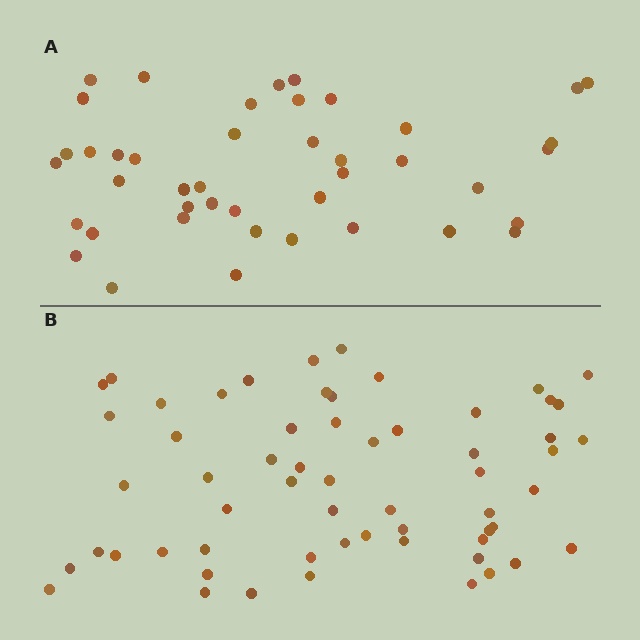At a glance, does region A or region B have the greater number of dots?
Region B (the bottom region) has more dots.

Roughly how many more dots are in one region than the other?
Region B has approximately 15 more dots than region A.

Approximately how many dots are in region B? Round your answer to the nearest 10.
About 60 dots.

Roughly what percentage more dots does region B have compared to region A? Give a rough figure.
About 40% more.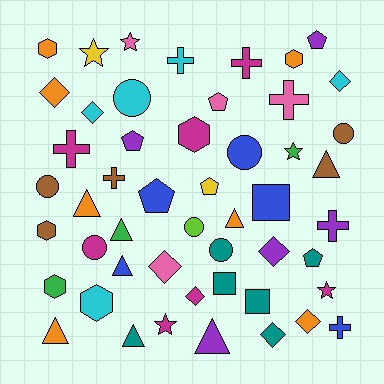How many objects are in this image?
There are 50 objects.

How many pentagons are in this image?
There are 6 pentagons.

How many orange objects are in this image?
There are 7 orange objects.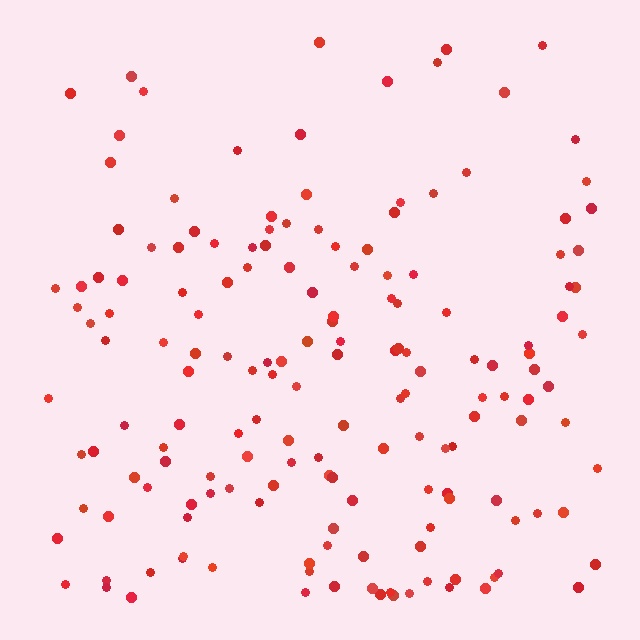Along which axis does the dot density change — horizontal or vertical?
Vertical.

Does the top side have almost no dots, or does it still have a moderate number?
Still a moderate number, just noticeably fewer than the bottom.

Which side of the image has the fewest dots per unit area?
The top.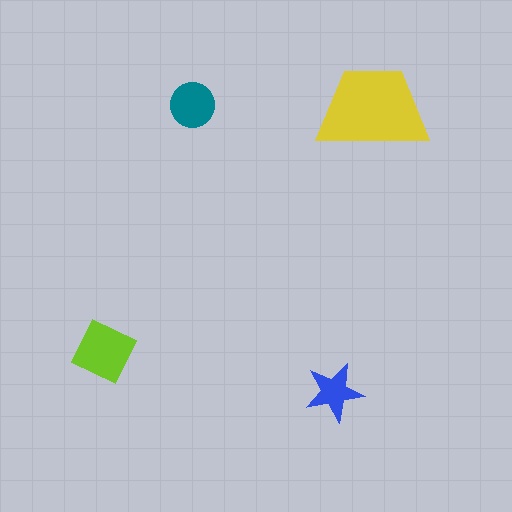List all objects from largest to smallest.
The yellow trapezoid, the lime diamond, the teal circle, the blue star.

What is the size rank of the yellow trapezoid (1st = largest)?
1st.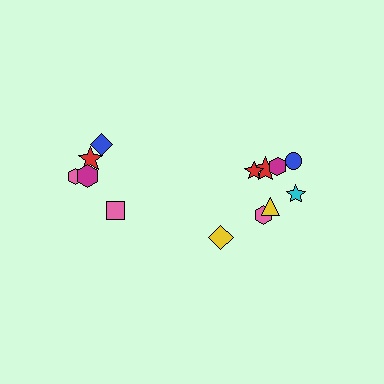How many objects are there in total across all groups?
There are 13 objects.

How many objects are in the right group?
There are 8 objects.